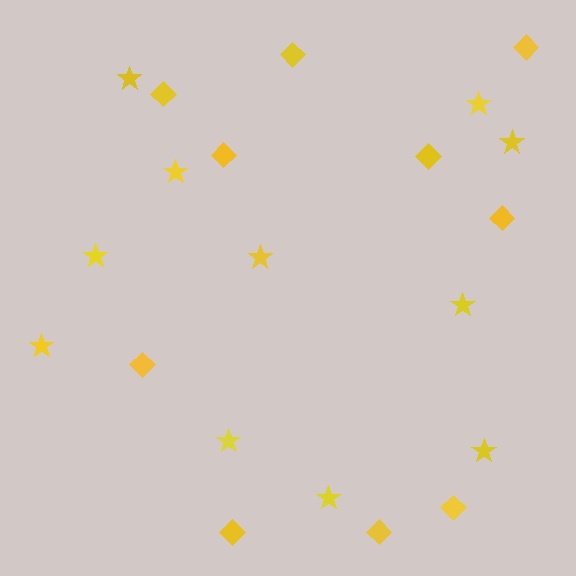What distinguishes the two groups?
There are 2 groups: one group of stars (11) and one group of diamonds (10).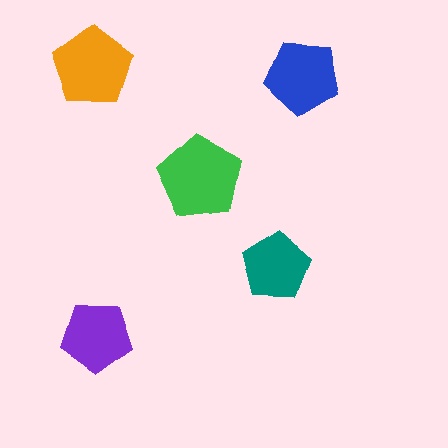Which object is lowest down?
The purple pentagon is bottommost.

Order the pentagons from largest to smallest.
the green one, the orange one, the blue one, the purple one, the teal one.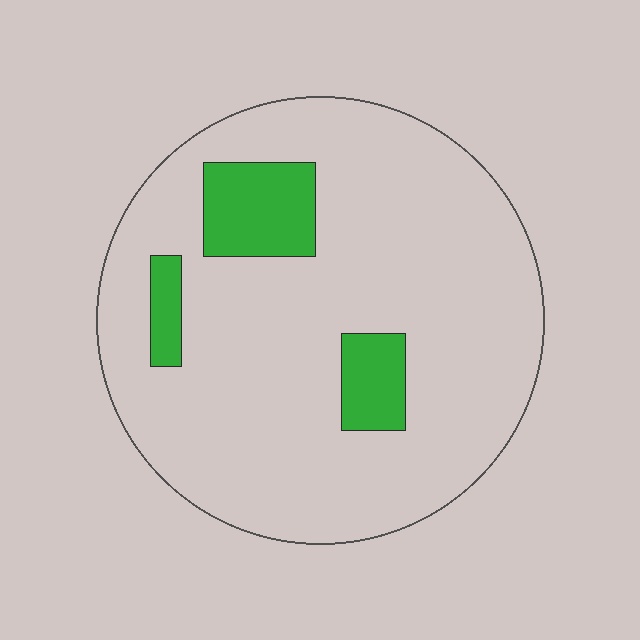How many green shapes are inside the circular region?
3.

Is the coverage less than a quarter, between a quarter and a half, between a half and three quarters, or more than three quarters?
Less than a quarter.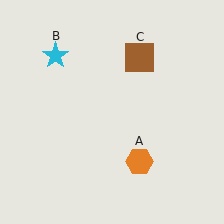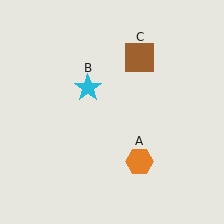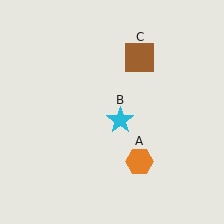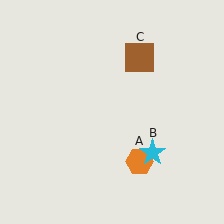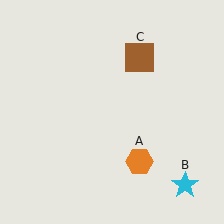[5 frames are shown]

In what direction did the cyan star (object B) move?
The cyan star (object B) moved down and to the right.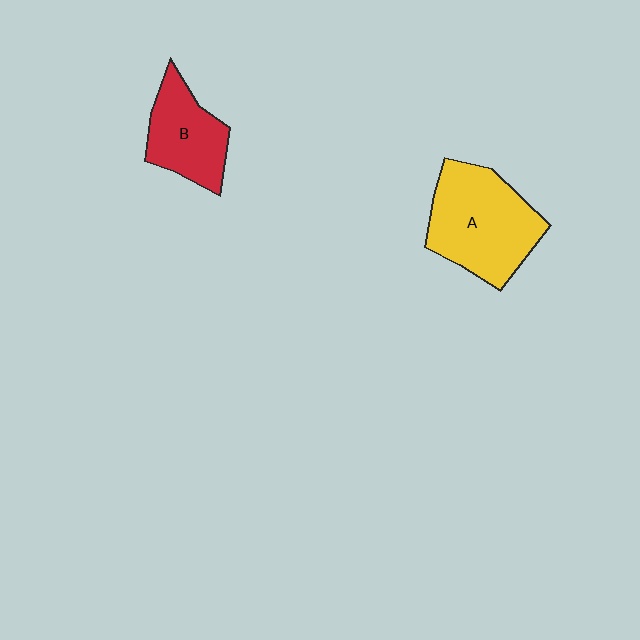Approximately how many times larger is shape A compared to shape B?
Approximately 1.6 times.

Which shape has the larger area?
Shape A (yellow).